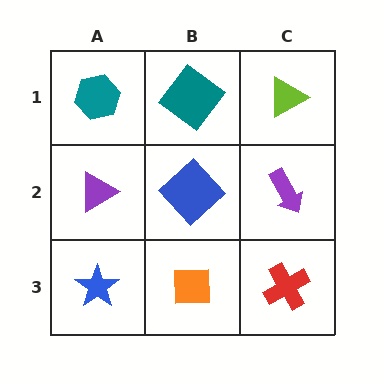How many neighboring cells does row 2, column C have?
3.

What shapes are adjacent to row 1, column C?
A purple arrow (row 2, column C), a teal diamond (row 1, column B).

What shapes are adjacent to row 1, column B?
A blue diamond (row 2, column B), a teal hexagon (row 1, column A), a lime triangle (row 1, column C).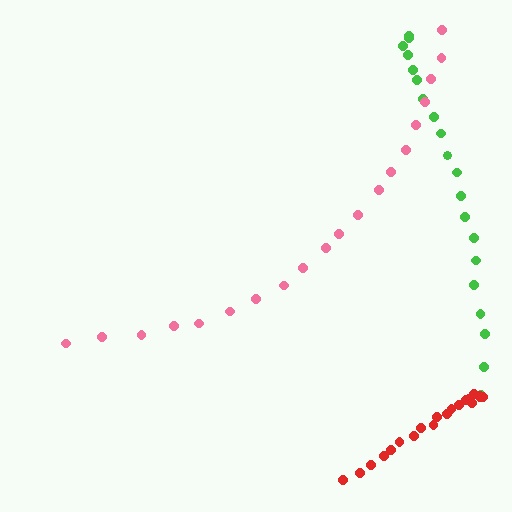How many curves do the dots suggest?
There are 3 distinct paths.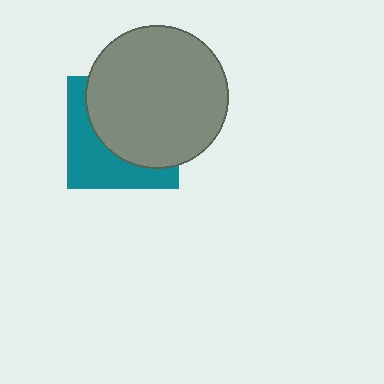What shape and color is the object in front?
The object in front is a gray circle.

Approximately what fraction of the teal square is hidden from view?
Roughly 60% of the teal square is hidden behind the gray circle.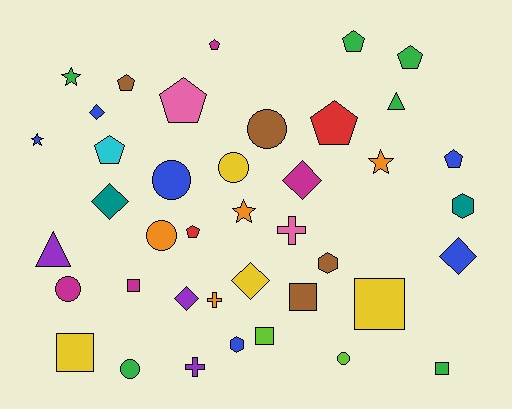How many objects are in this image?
There are 40 objects.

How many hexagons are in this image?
There are 3 hexagons.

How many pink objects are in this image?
There are 2 pink objects.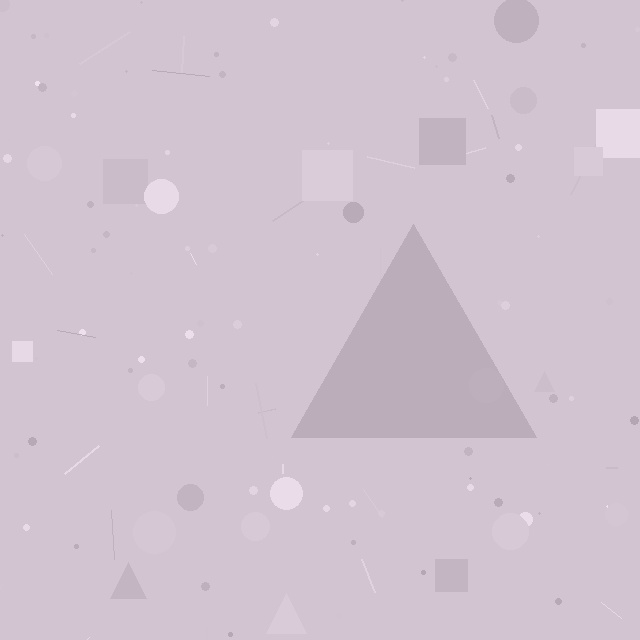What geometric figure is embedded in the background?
A triangle is embedded in the background.